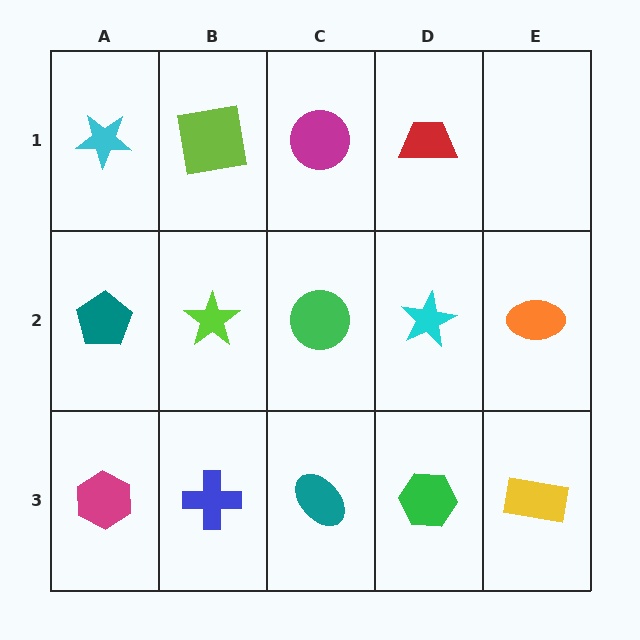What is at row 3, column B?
A blue cross.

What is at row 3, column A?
A magenta hexagon.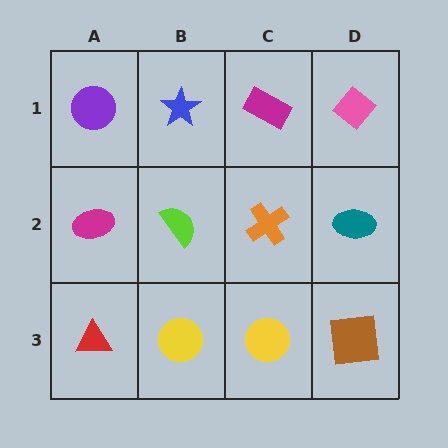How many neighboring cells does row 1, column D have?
2.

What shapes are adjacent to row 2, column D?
A pink diamond (row 1, column D), a brown square (row 3, column D), an orange cross (row 2, column C).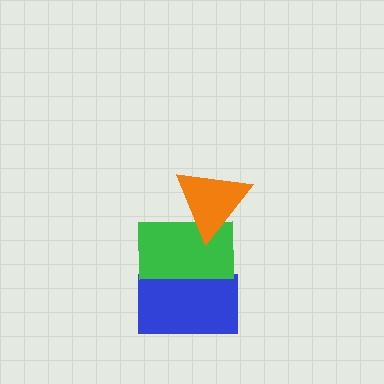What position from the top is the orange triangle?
The orange triangle is 1st from the top.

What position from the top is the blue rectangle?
The blue rectangle is 3rd from the top.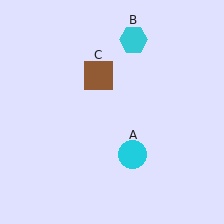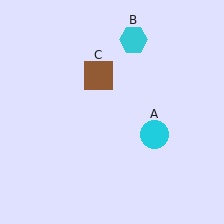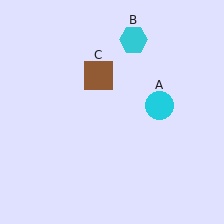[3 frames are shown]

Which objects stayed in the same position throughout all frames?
Cyan hexagon (object B) and brown square (object C) remained stationary.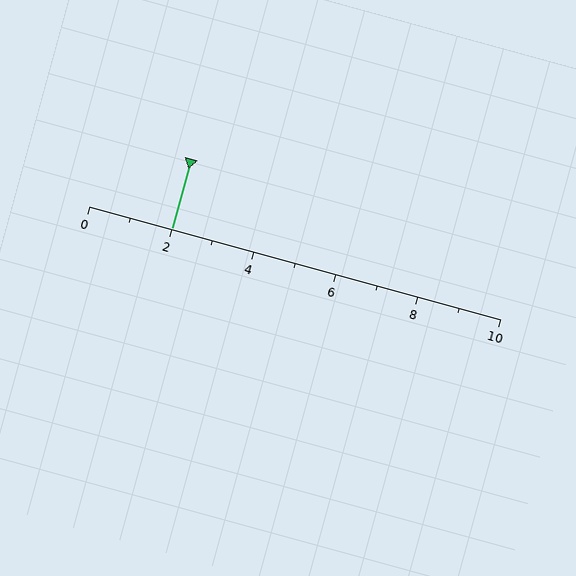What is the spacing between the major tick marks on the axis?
The major ticks are spaced 2 apart.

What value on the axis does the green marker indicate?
The marker indicates approximately 2.